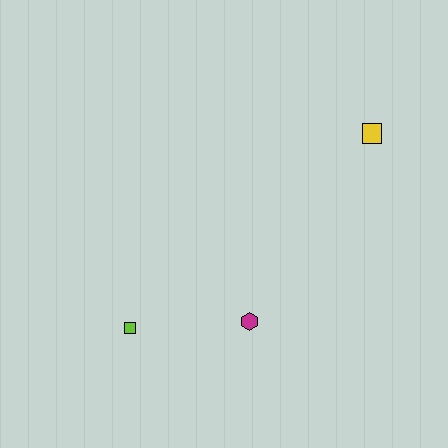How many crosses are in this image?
There are no crosses.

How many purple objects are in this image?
There are no purple objects.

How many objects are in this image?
There are 3 objects.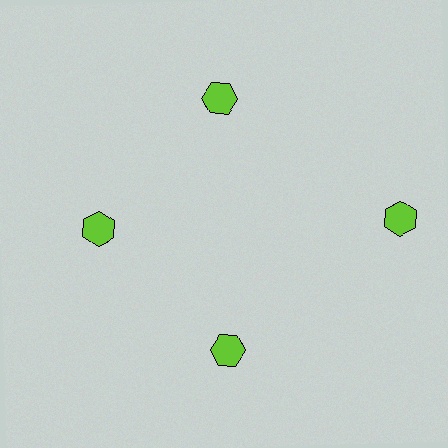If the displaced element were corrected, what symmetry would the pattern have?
It would have 4-fold rotational symmetry — the pattern would map onto itself every 90 degrees.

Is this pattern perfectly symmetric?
No. The 4 lime hexagons are arranged in a ring, but one element near the 3 o'clock position is pushed outward from the center, breaking the 4-fold rotational symmetry.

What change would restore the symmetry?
The symmetry would be restored by moving it inward, back onto the ring so that all 4 hexagons sit at equal angles and equal distance from the center.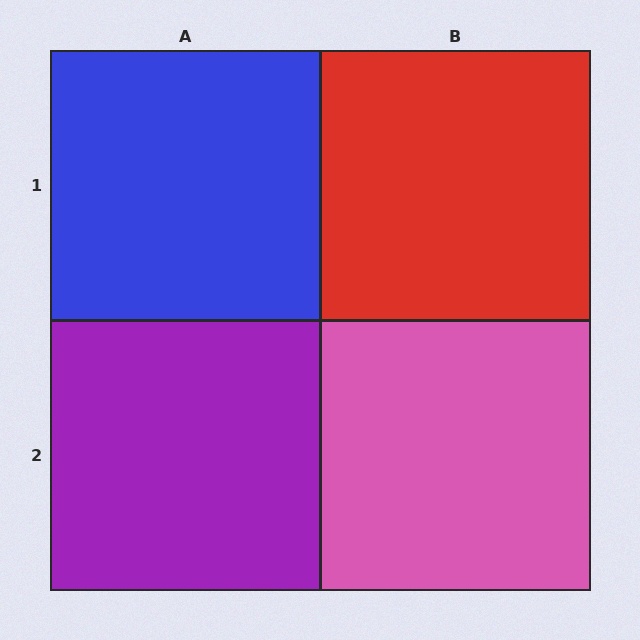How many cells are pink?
1 cell is pink.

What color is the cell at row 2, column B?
Pink.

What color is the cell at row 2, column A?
Purple.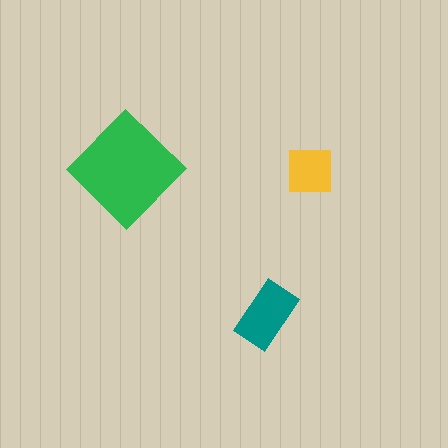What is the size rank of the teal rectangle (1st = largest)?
2nd.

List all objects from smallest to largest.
The yellow square, the teal rectangle, the green diamond.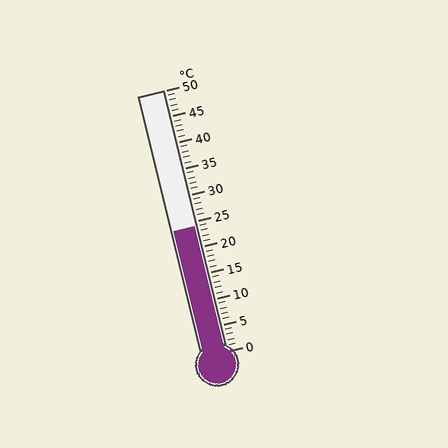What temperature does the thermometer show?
The thermometer shows approximately 24°C.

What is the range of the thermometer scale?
The thermometer scale ranges from 0°C to 50°C.